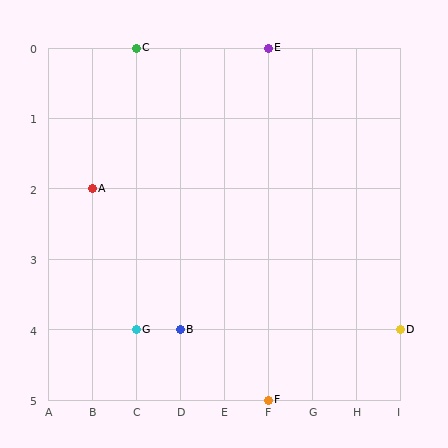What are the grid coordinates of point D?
Point D is at grid coordinates (I, 4).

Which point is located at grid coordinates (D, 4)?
Point B is at (D, 4).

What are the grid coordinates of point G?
Point G is at grid coordinates (C, 4).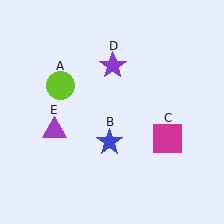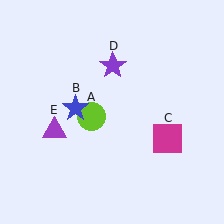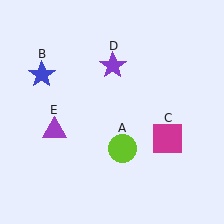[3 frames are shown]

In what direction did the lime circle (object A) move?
The lime circle (object A) moved down and to the right.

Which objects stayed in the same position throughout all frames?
Magenta square (object C) and purple star (object D) and purple triangle (object E) remained stationary.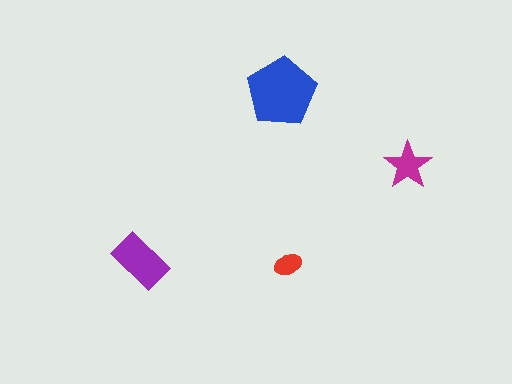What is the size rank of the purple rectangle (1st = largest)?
2nd.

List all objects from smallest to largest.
The red ellipse, the magenta star, the purple rectangle, the blue pentagon.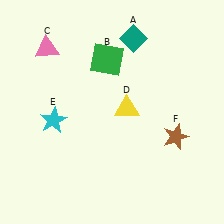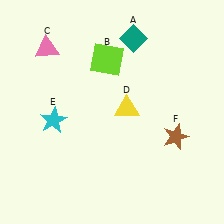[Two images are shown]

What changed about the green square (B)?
In Image 1, B is green. In Image 2, it changed to lime.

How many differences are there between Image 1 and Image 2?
There is 1 difference between the two images.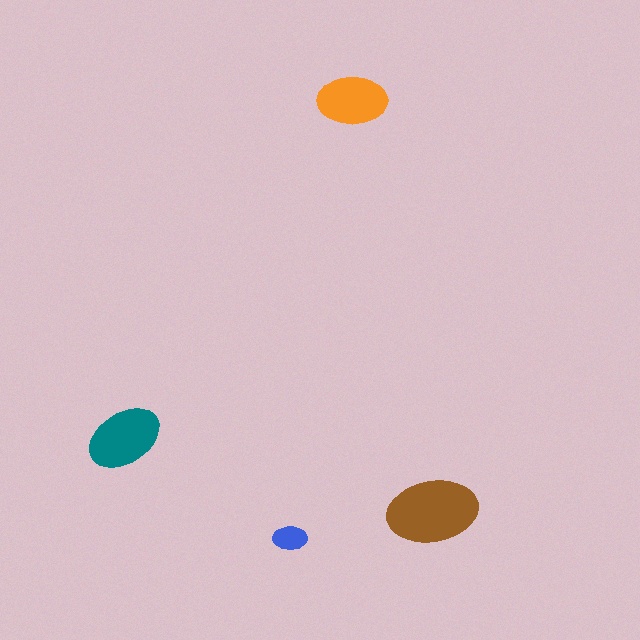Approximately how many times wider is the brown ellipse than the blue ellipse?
About 2.5 times wider.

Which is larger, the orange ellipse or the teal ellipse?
The teal one.